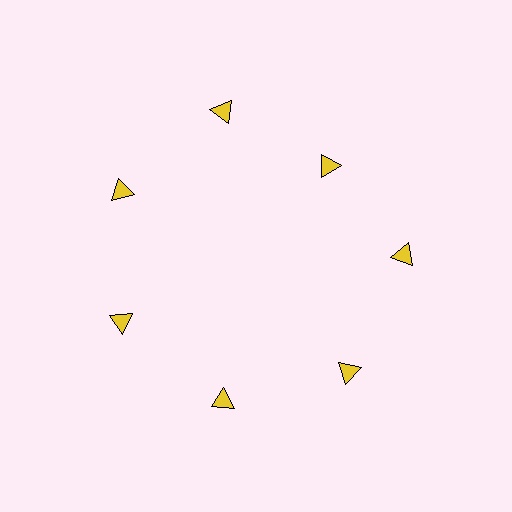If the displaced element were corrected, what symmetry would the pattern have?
It would have 7-fold rotational symmetry — the pattern would map onto itself every 51 degrees.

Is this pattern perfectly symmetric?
No. The 7 yellow triangles are arranged in a ring, but one element near the 1 o'clock position is pulled inward toward the center, breaking the 7-fold rotational symmetry.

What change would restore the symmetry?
The symmetry would be restored by moving it outward, back onto the ring so that all 7 triangles sit at equal angles and equal distance from the center.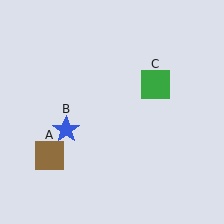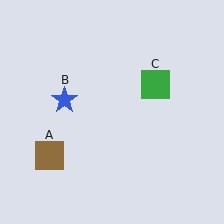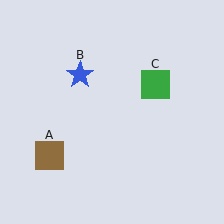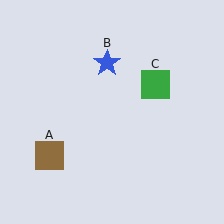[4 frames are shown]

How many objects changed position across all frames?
1 object changed position: blue star (object B).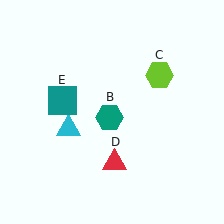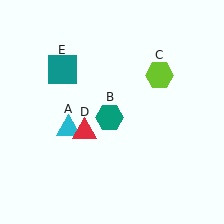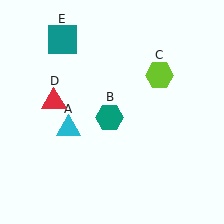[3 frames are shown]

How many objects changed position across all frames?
2 objects changed position: red triangle (object D), teal square (object E).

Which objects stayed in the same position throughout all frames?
Cyan triangle (object A) and teal hexagon (object B) and lime hexagon (object C) remained stationary.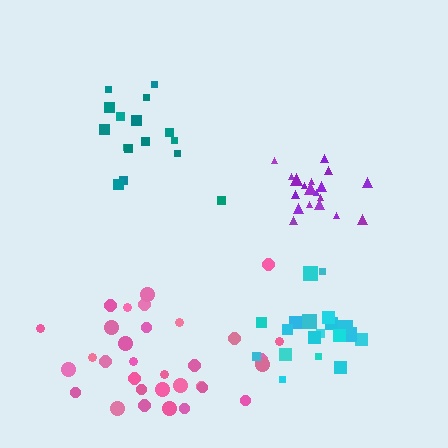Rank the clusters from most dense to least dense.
purple, cyan, teal, pink.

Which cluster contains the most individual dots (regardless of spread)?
Pink (33).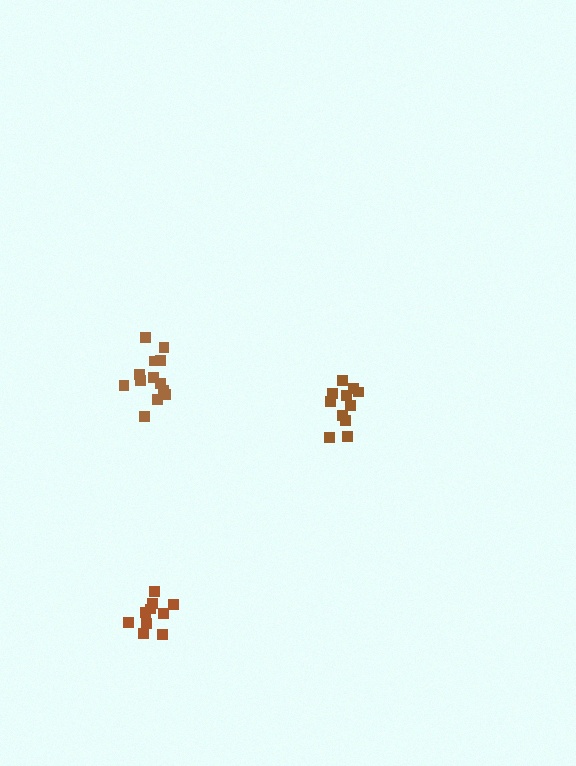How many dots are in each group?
Group 1: 13 dots, Group 2: 11 dots, Group 3: 10 dots (34 total).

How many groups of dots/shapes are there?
There are 3 groups.